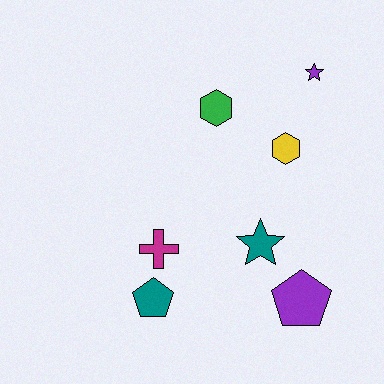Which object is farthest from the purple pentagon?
The purple star is farthest from the purple pentagon.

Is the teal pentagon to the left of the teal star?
Yes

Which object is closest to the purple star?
The yellow hexagon is closest to the purple star.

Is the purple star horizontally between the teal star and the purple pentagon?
No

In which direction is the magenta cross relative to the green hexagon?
The magenta cross is below the green hexagon.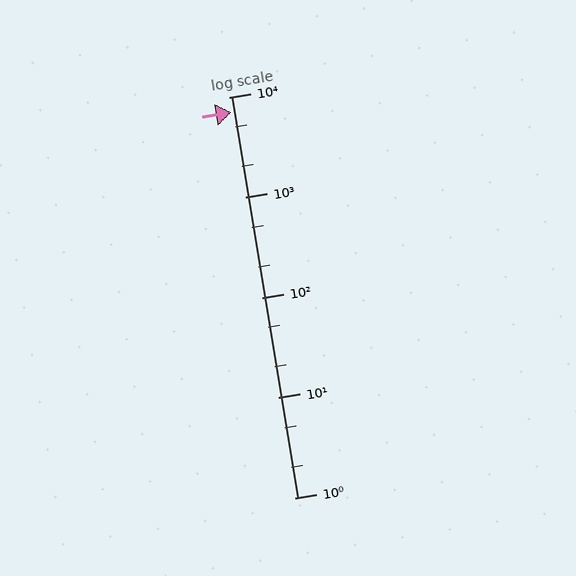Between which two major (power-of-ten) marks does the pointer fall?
The pointer is between 1000 and 10000.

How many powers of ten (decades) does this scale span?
The scale spans 4 decades, from 1 to 10000.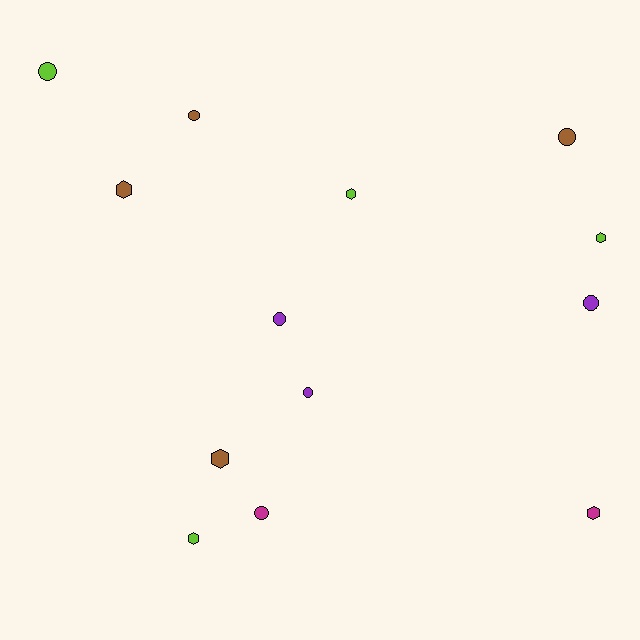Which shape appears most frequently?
Circle, with 7 objects.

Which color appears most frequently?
Lime, with 4 objects.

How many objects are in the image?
There are 13 objects.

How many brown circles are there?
There are 2 brown circles.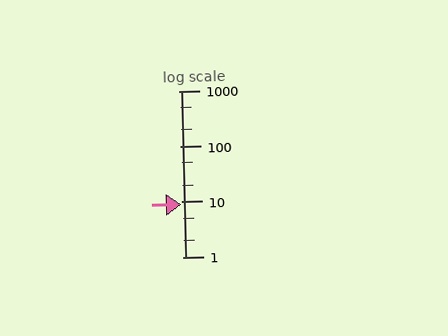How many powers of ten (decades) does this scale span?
The scale spans 3 decades, from 1 to 1000.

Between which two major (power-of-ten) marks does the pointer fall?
The pointer is between 1 and 10.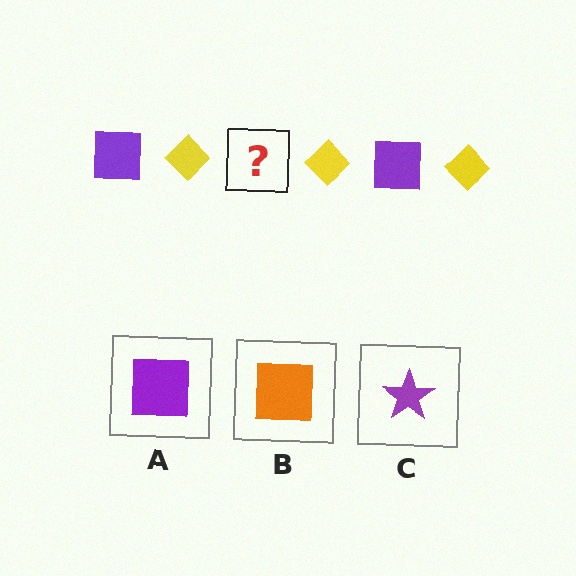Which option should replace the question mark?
Option A.